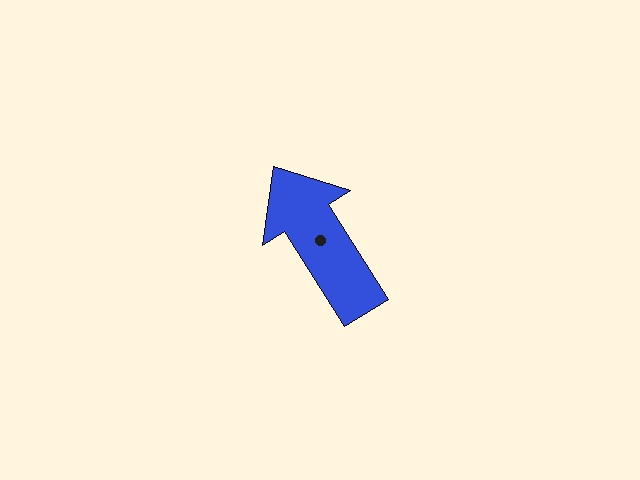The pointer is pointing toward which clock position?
Roughly 11 o'clock.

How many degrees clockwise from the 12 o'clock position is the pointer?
Approximately 328 degrees.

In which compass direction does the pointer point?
Northwest.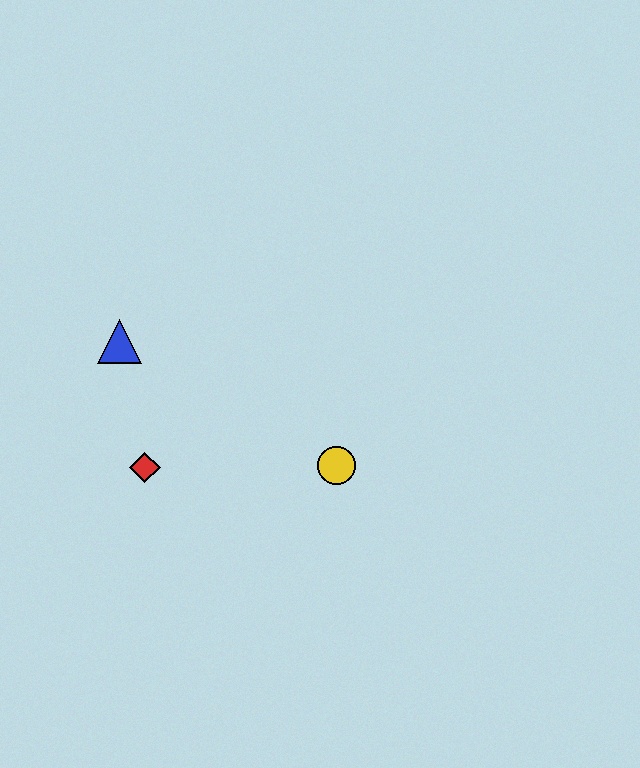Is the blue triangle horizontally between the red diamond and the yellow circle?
No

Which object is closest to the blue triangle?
The red diamond is closest to the blue triangle.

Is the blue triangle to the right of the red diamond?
No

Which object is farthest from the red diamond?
The yellow circle is farthest from the red diamond.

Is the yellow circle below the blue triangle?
Yes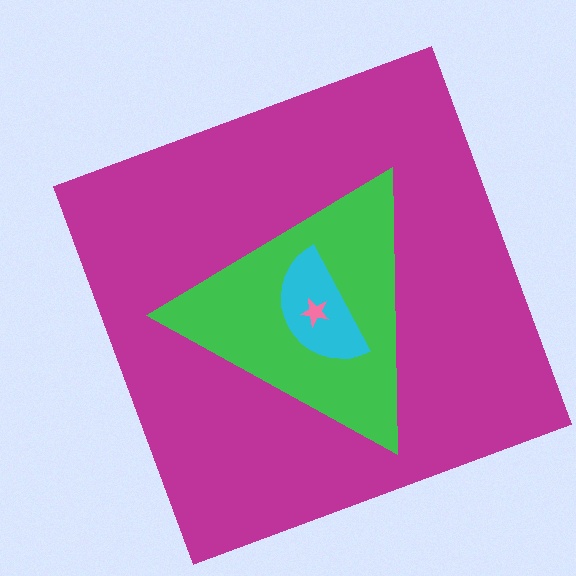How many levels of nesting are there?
4.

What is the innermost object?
The pink star.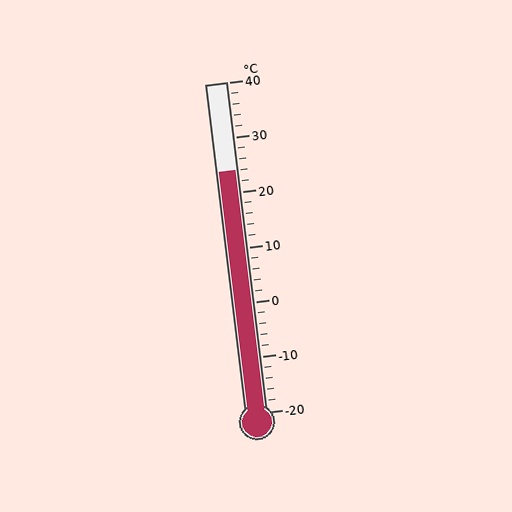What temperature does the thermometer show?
The thermometer shows approximately 24°C.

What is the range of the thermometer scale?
The thermometer scale ranges from -20°C to 40°C.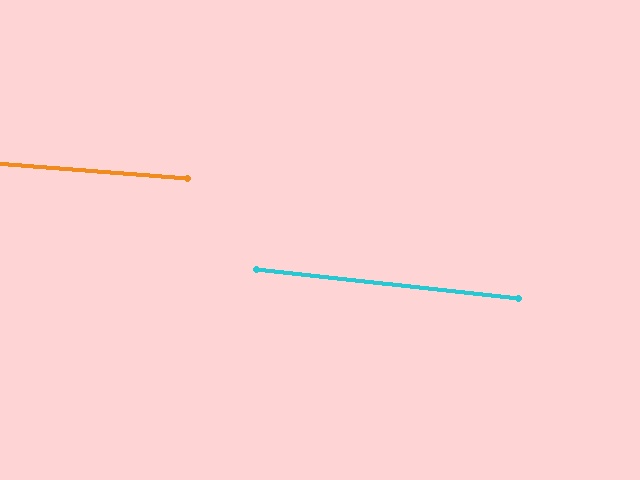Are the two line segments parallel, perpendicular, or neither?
Parallel — their directions differ by only 1.9°.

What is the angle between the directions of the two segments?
Approximately 2 degrees.